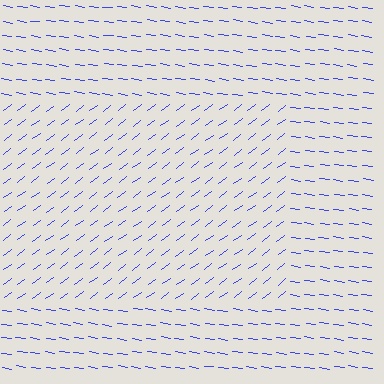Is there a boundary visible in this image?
Yes, there is a texture boundary formed by a change in line orientation.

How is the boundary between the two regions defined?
The boundary is defined purely by a change in line orientation (approximately 45 degrees difference). All lines are the same color and thickness.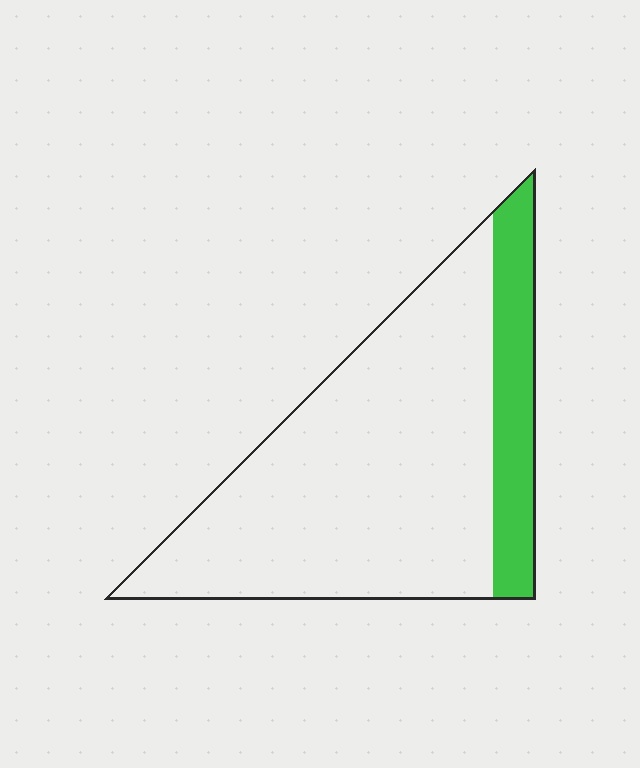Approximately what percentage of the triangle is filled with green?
Approximately 20%.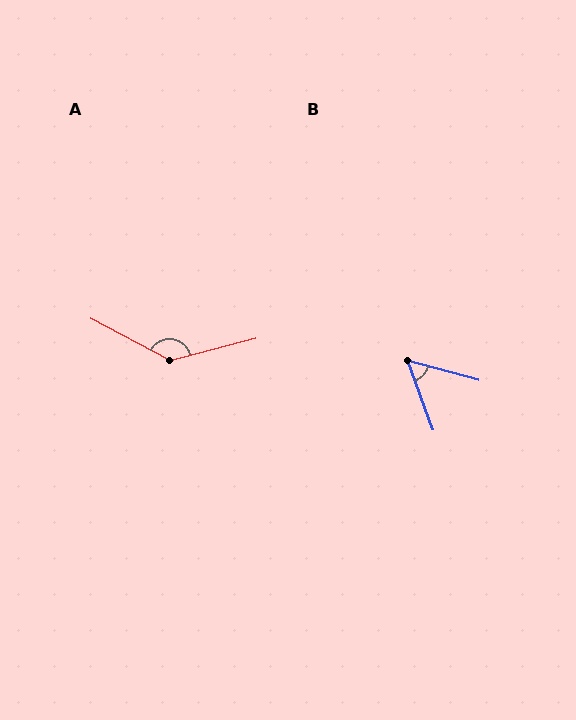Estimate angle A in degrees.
Approximately 138 degrees.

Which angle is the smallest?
B, at approximately 54 degrees.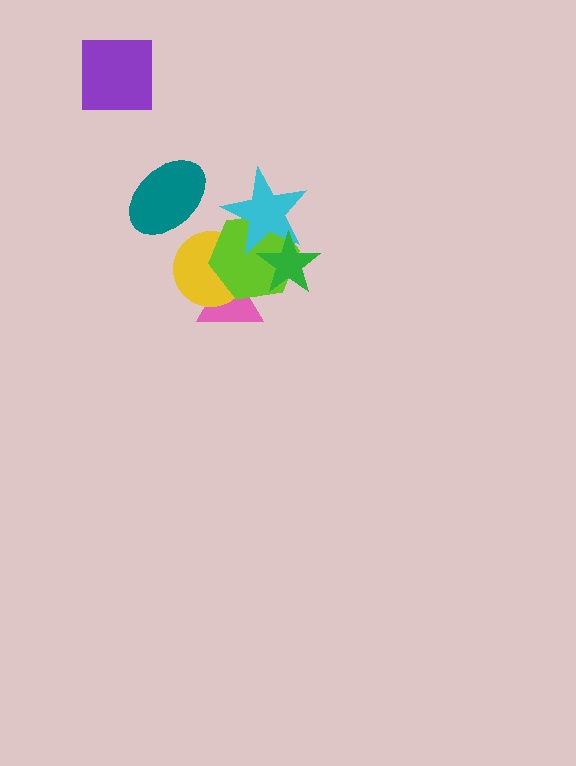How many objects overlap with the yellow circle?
2 objects overlap with the yellow circle.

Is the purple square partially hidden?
No, no other shape covers it.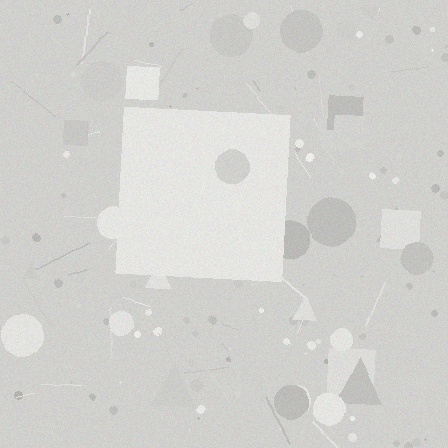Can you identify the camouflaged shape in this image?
The camouflaged shape is a square.